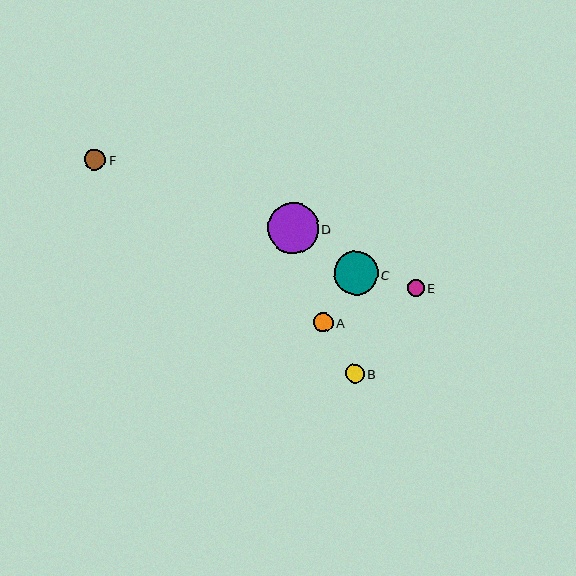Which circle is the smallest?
Circle E is the smallest with a size of approximately 17 pixels.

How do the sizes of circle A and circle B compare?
Circle A and circle B are approximately the same size.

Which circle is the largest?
Circle D is the largest with a size of approximately 50 pixels.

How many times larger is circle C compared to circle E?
Circle C is approximately 2.6 times the size of circle E.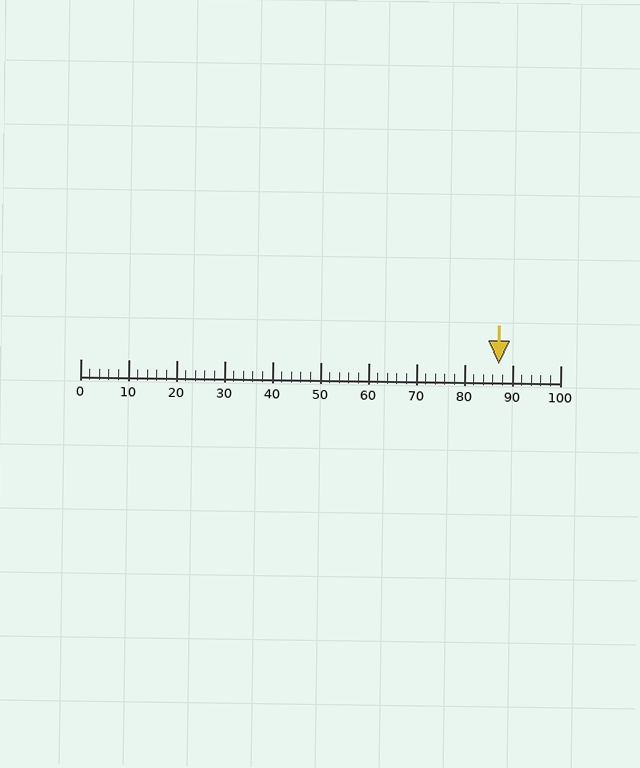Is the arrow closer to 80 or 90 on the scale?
The arrow is closer to 90.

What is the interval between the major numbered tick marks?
The major tick marks are spaced 10 units apart.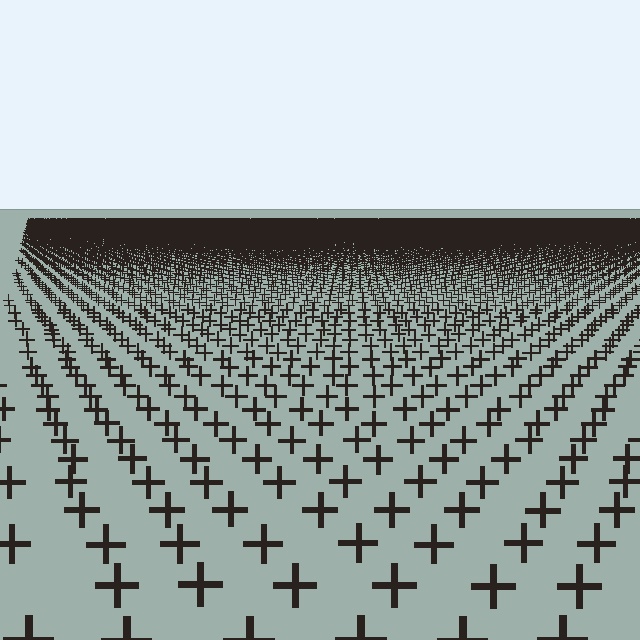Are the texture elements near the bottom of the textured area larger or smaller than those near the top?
Larger. Near the bottom, elements are closer to the viewer and appear at a bigger on-screen size.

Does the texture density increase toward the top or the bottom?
Density increases toward the top.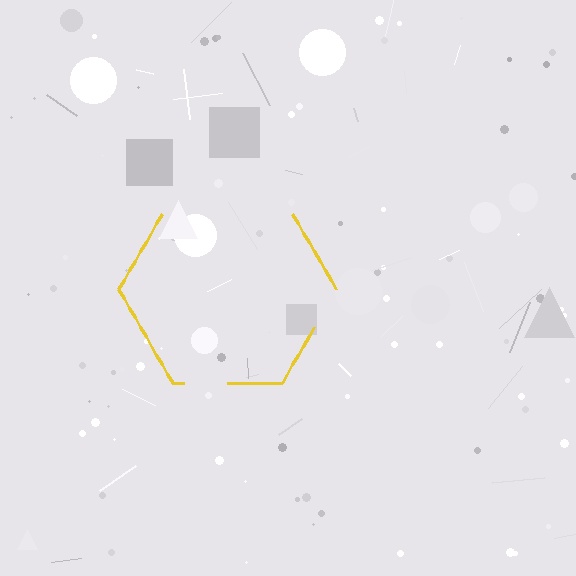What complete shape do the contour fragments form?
The contour fragments form a hexagon.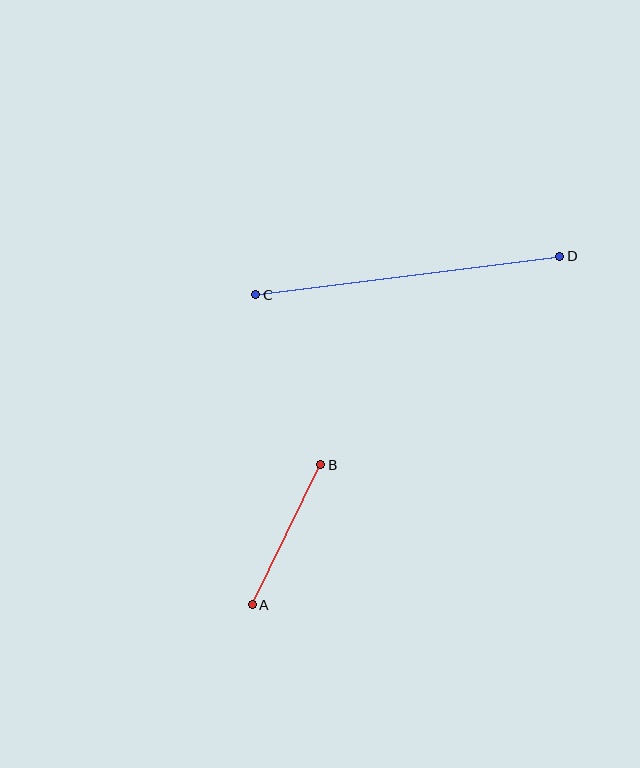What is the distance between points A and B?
The distance is approximately 156 pixels.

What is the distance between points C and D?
The distance is approximately 307 pixels.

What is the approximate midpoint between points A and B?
The midpoint is at approximately (286, 535) pixels.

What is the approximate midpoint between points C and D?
The midpoint is at approximately (408, 275) pixels.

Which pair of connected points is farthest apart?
Points C and D are farthest apart.